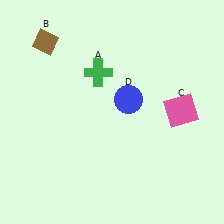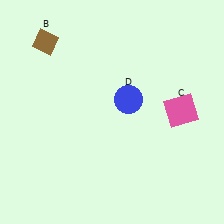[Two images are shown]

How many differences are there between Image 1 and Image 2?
There is 1 difference between the two images.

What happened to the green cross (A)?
The green cross (A) was removed in Image 2. It was in the top-left area of Image 1.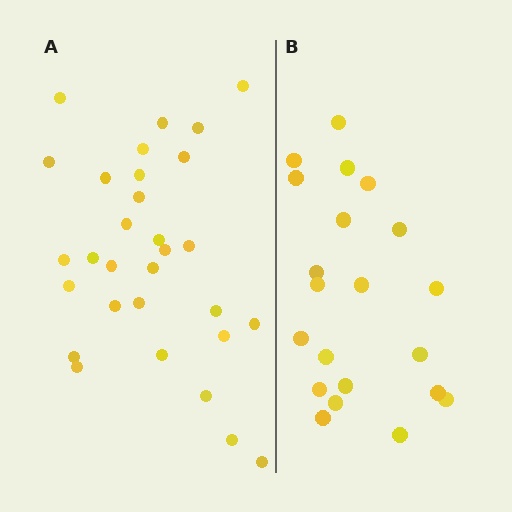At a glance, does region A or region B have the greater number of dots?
Region A (the left region) has more dots.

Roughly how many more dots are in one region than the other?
Region A has roughly 8 or so more dots than region B.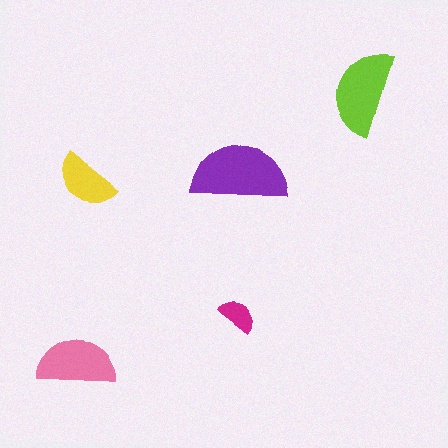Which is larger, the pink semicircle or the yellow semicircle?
The pink one.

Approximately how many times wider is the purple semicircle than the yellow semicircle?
About 1.5 times wider.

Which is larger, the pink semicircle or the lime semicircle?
The lime one.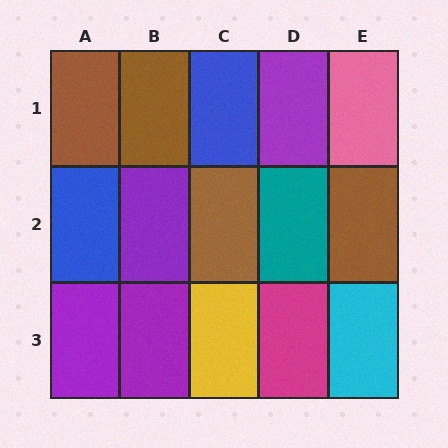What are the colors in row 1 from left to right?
Brown, brown, blue, purple, pink.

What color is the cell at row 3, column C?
Yellow.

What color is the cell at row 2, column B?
Purple.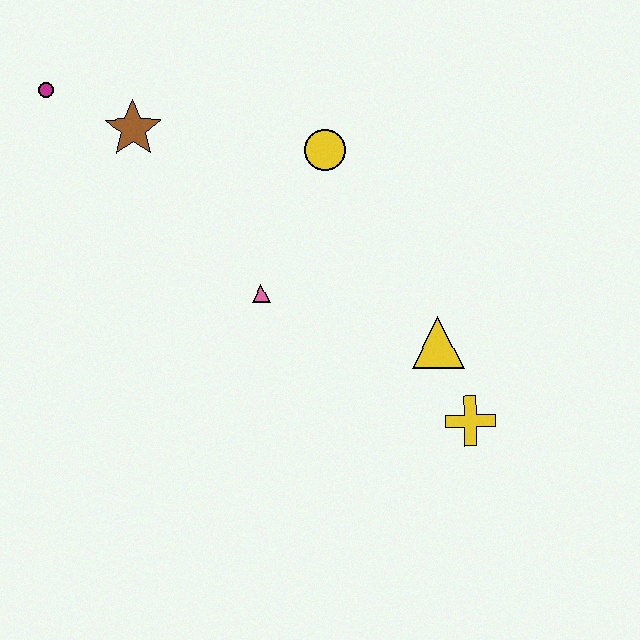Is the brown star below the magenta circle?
Yes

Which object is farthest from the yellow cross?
The magenta circle is farthest from the yellow cross.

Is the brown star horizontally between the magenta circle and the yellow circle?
Yes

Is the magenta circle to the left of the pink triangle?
Yes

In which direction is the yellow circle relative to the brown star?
The yellow circle is to the right of the brown star.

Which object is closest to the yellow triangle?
The yellow cross is closest to the yellow triangle.